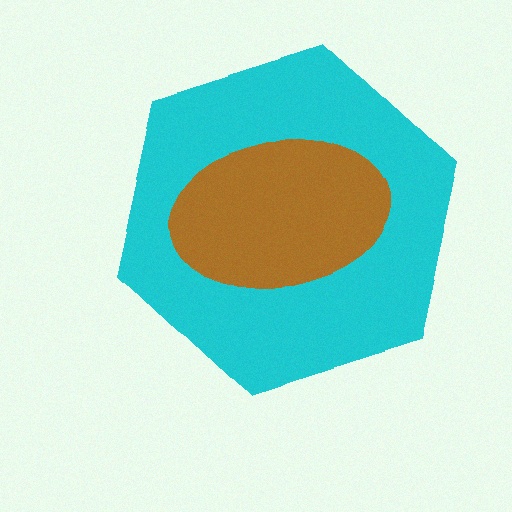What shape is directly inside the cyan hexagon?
The brown ellipse.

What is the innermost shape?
The brown ellipse.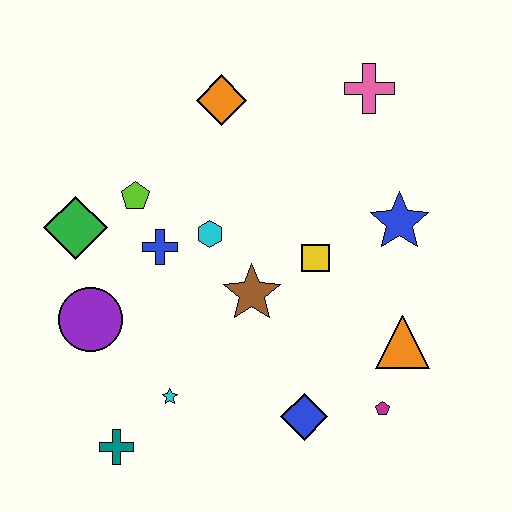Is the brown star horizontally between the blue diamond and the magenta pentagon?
No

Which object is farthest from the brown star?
The pink cross is farthest from the brown star.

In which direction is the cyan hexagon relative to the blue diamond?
The cyan hexagon is above the blue diamond.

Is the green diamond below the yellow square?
No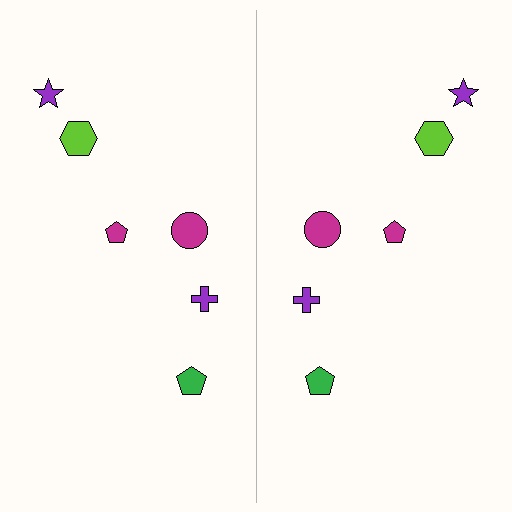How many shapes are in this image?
There are 12 shapes in this image.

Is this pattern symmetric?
Yes, this pattern has bilateral (reflection) symmetry.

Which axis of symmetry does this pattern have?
The pattern has a vertical axis of symmetry running through the center of the image.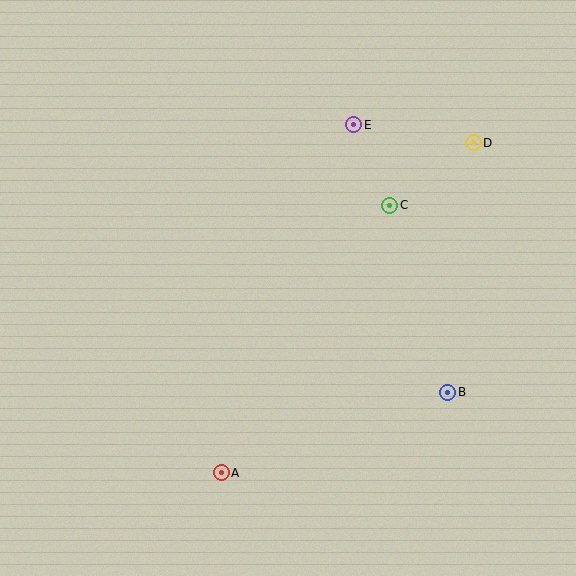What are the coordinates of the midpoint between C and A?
The midpoint between C and A is at (306, 339).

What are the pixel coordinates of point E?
Point E is at (354, 125).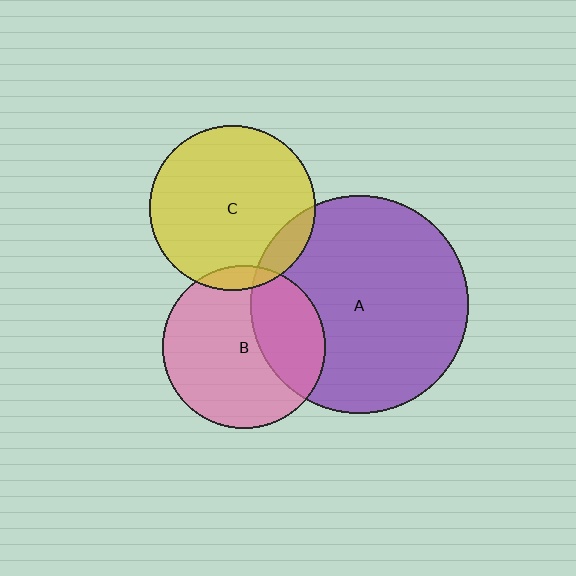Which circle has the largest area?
Circle A (purple).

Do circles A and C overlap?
Yes.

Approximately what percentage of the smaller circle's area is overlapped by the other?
Approximately 10%.